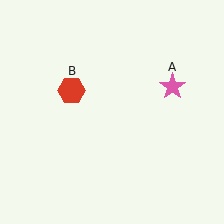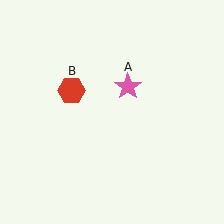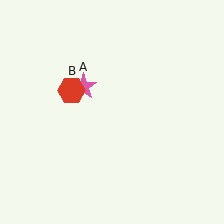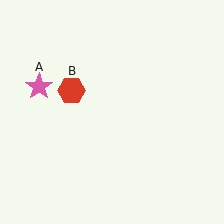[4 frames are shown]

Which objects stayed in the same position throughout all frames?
Red hexagon (object B) remained stationary.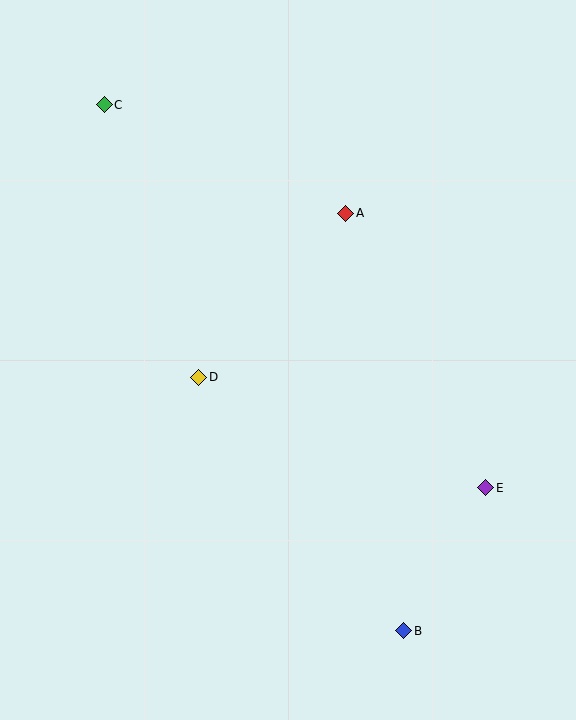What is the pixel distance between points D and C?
The distance between D and C is 288 pixels.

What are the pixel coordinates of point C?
Point C is at (104, 105).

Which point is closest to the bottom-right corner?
Point B is closest to the bottom-right corner.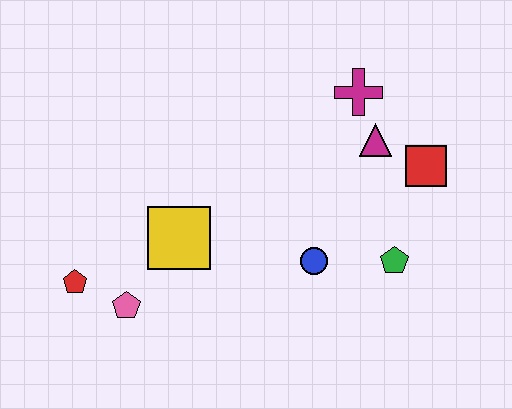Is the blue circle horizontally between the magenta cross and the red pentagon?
Yes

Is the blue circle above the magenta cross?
No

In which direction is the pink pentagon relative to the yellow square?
The pink pentagon is below the yellow square.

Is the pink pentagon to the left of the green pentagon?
Yes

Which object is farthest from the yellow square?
The red square is farthest from the yellow square.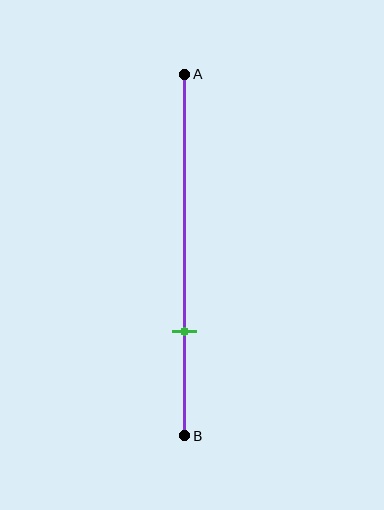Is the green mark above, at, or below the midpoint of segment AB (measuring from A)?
The green mark is below the midpoint of segment AB.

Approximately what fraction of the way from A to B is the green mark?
The green mark is approximately 70% of the way from A to B.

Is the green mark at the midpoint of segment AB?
No, the mark is at about 70% from A, not at the 50% midpoint.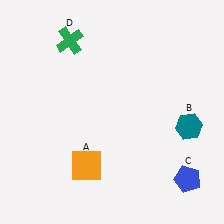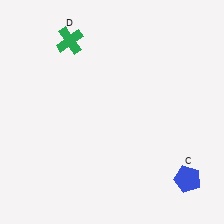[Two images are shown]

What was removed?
The orange square (A), the teal hexagon (B) were removed in Image 2.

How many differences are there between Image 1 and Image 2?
There are 2 differences between the two images.